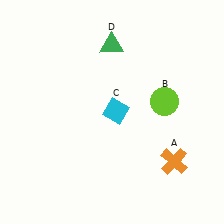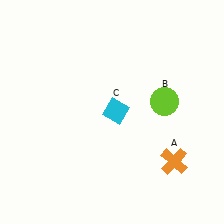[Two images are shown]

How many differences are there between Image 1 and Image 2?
There is 1 difference between the two images.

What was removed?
The green triangle (D) was removed in Image 2.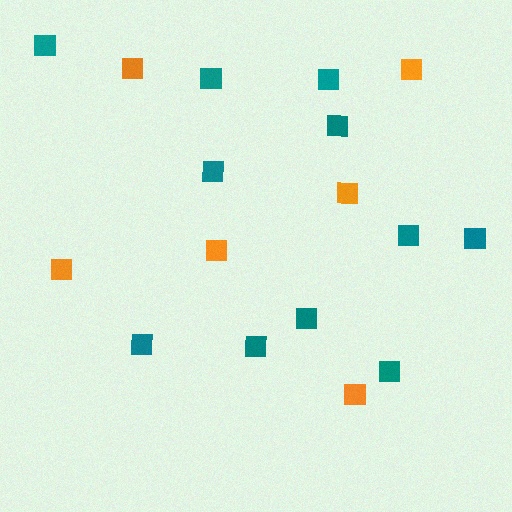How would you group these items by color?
There are 2 groups: one group of teal squares (11) and one group of orange squares (6).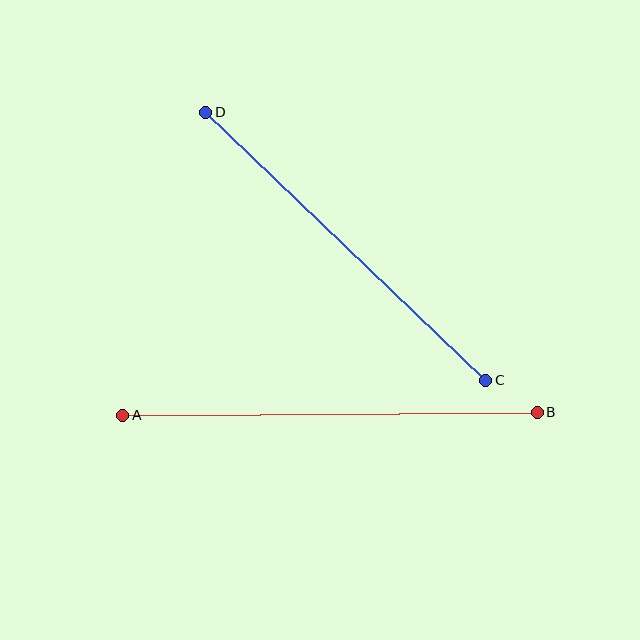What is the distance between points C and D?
The distance is approximately 387 pixels.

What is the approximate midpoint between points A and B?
The midpoint is at approximately (330, 414) pixels.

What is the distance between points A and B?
The distance is approximately 414 pixels.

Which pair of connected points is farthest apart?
Points A and B are farthest apart.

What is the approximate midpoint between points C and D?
The midpoint is at approximately (346, 246) pixels.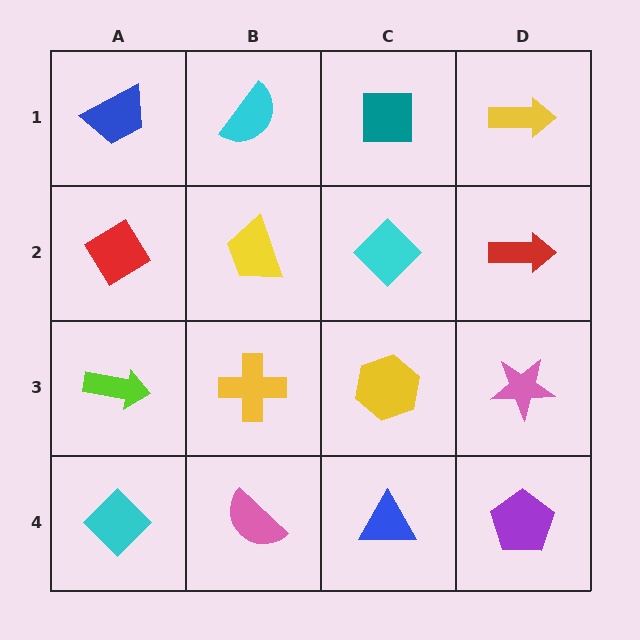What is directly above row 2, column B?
A cyan semicircle.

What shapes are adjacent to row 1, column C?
A cyan diamond (row 2, column C), a cyan semicircle (row 1, column B), a yellow arrow (row 1, column D).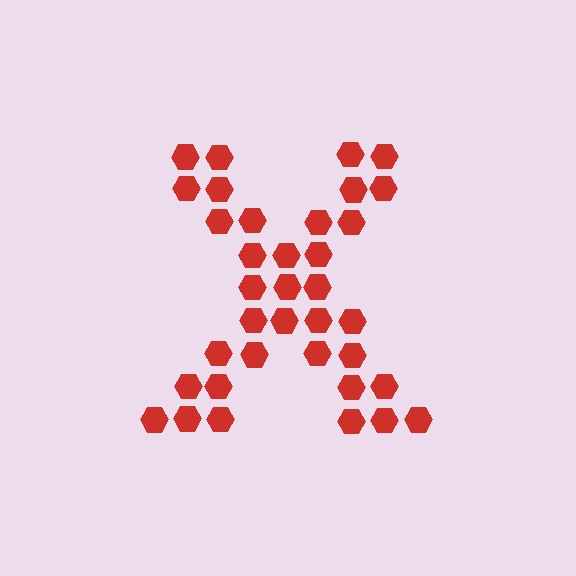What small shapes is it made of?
It is made of small hexagons.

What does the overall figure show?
The overall figure shows the letter X.